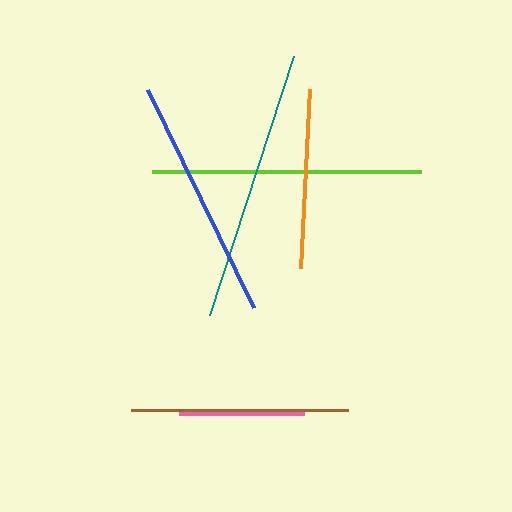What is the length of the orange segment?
The orange segment is approximately 179 pixels long.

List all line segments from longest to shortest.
From longest to shortest: teal, lime, blue, brown, orange, pink.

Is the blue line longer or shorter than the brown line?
The blue line is longer than the brown line.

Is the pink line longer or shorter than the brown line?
The brown line is longer than the pink line.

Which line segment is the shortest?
The pink line is the shortest at approximately 125 pixels.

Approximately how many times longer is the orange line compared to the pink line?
The orange line is approximately 1.4 times the length of the pink line.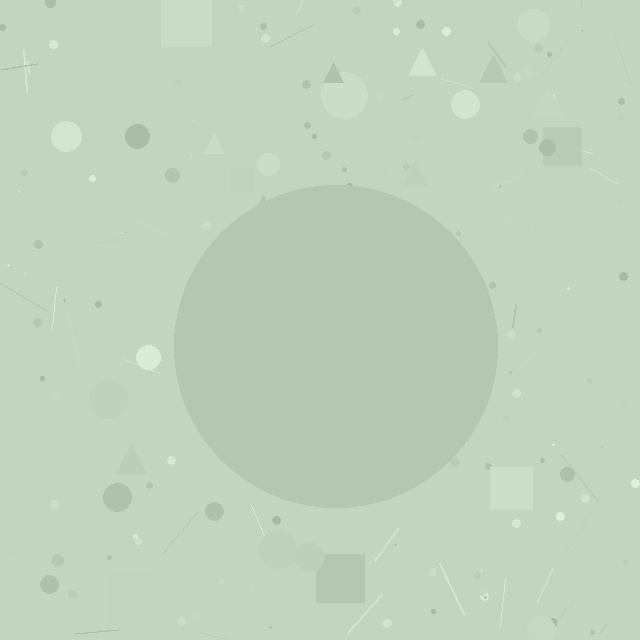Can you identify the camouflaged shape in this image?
The camouflaged shape is a circle.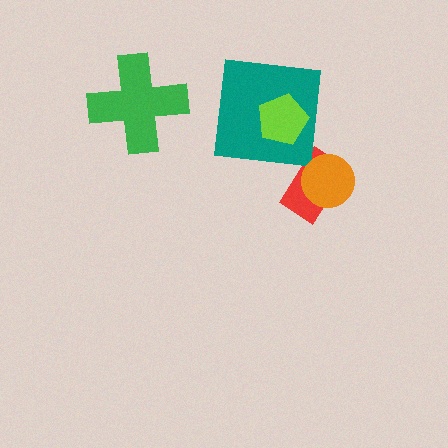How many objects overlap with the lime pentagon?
1 object overlaps with the lime pentagon.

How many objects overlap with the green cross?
0 objects overlap with the green cross.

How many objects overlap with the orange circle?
1 object overlaps with the orange circle.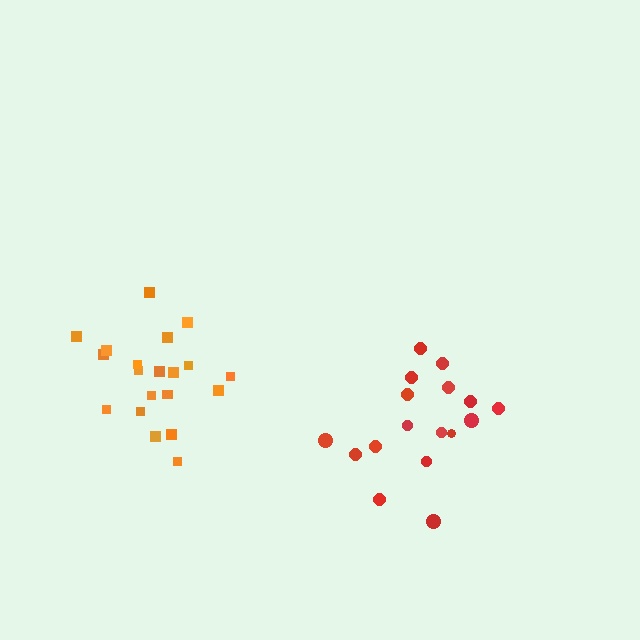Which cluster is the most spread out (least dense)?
Red.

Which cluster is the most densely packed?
Orange.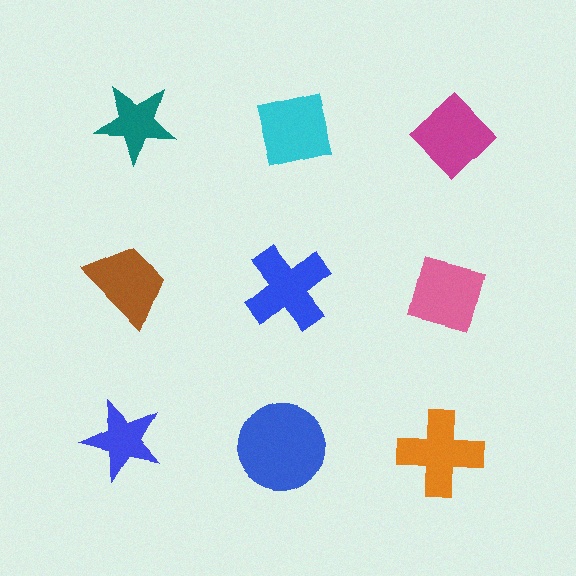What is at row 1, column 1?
A teal star.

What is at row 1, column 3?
A magenta diamond.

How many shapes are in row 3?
3 shapes.